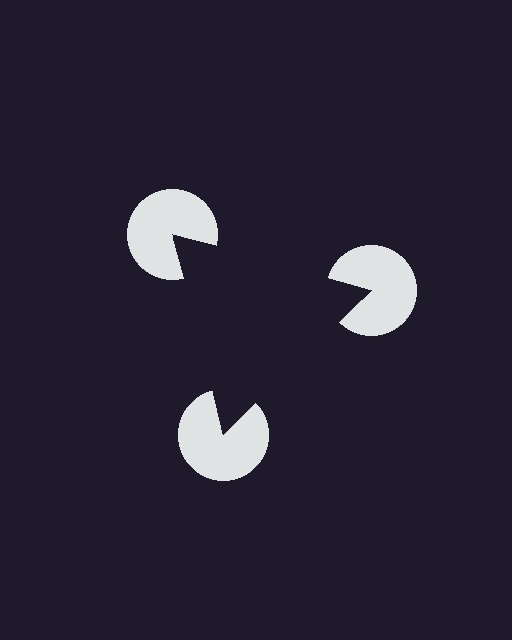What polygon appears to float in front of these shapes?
An illusory triangle — its edges are inferred from the aligned wedge cuts in the pac-man discs, not physically drawn.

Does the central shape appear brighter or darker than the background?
It typically appears slightly darker than the background, even though no actual brightness change is drawn.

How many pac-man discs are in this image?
There are 3 — one at each vertex of the illusory triangle.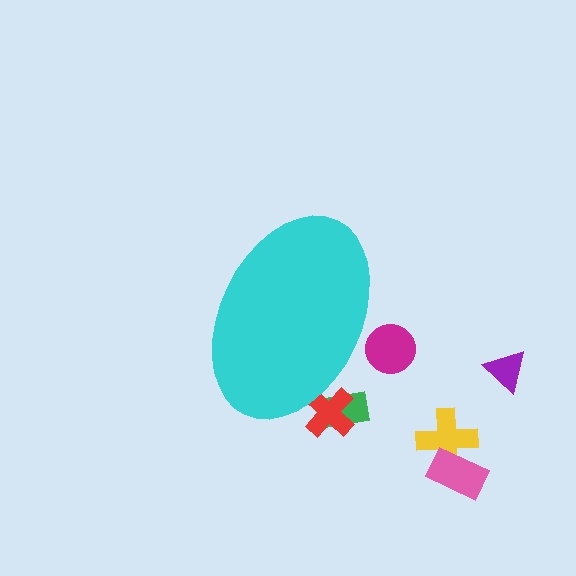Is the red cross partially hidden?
Yes, the red cross is partially hidden behind the cyan ellipse.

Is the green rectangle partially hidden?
Yes, the green rectangle is partially hidden behind the cyan ellipse.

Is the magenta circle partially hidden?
Yes, the magenta circle is partially hidden behind the cyan ellipse.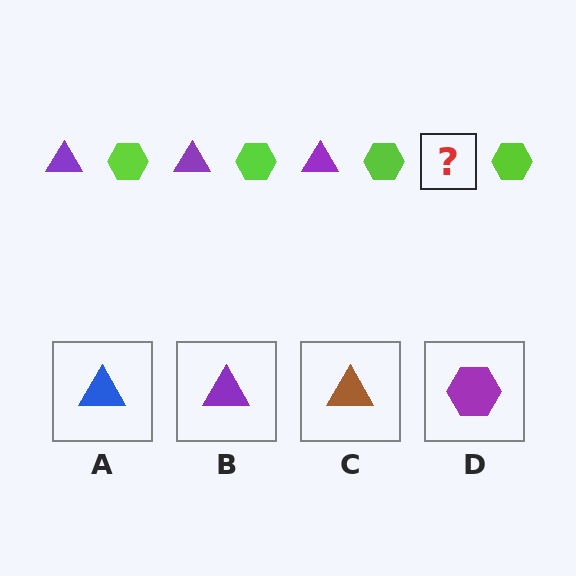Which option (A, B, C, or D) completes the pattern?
B.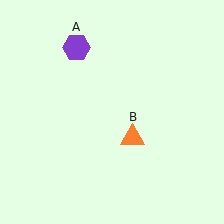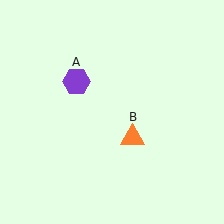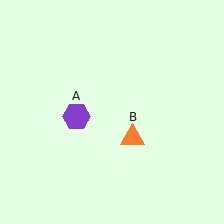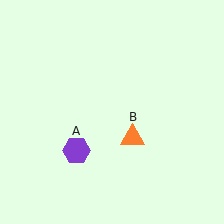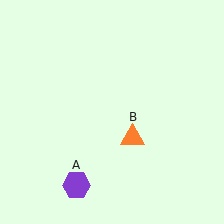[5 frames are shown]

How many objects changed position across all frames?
1 object changed position: purple hexagon (object A).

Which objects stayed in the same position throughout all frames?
Orange triangle (object B) remained stationary.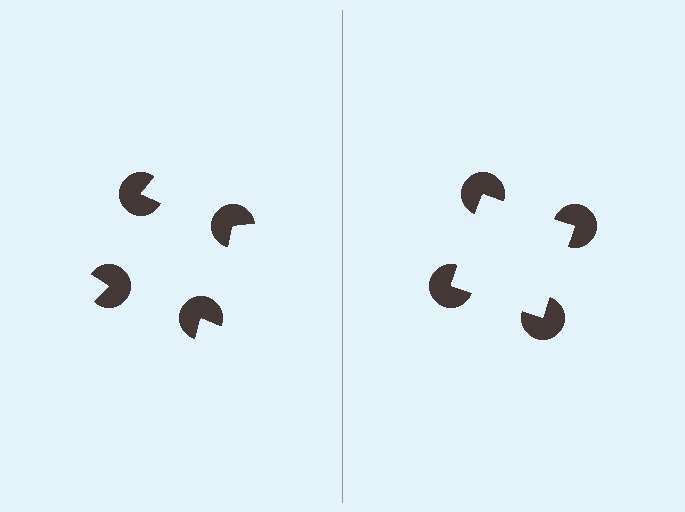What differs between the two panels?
The pac-man discs are positioned identically on both sides; only the wedge orientations differ. On the right they align to a square; on the left they are misaligned.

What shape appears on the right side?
An illusory square.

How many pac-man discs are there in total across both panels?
8 — 4 on each side.